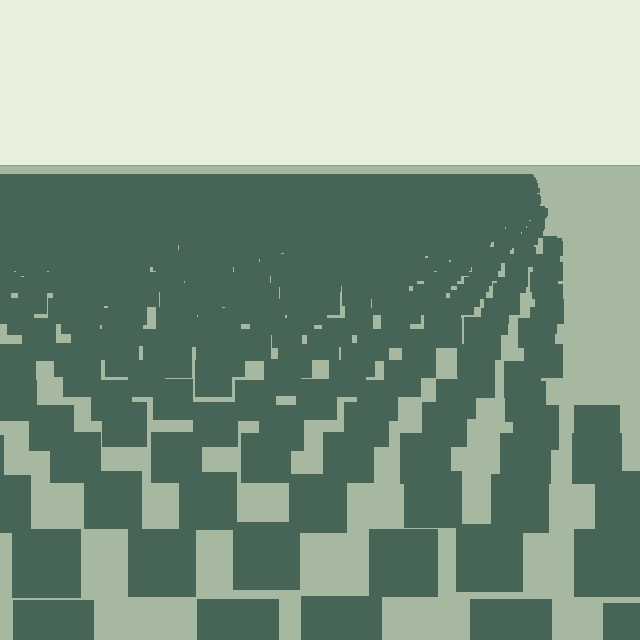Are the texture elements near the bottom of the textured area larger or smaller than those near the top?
Larger. Near the bottom, elements are closer to the viewer and appear at a bigger on-screen size.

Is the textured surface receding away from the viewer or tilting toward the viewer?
The surface is receding away from the viewer. Texture elements get smaller and denser toward the top.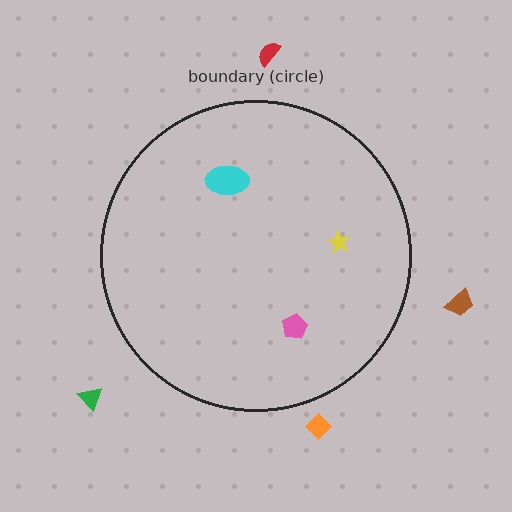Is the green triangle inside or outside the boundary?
Outside.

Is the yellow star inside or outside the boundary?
Inside.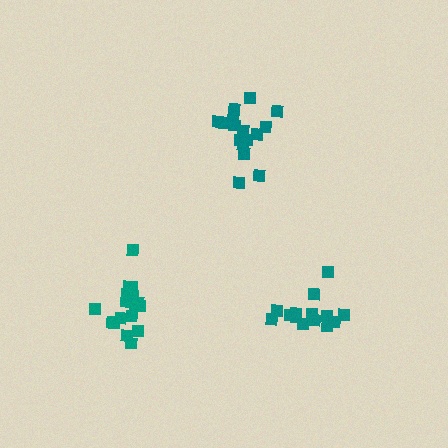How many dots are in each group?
Group 1: 14 dots, Group 2: 16 dots, Group 3: 17 dots (47 total).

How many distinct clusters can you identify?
There are 3 distinct clusters.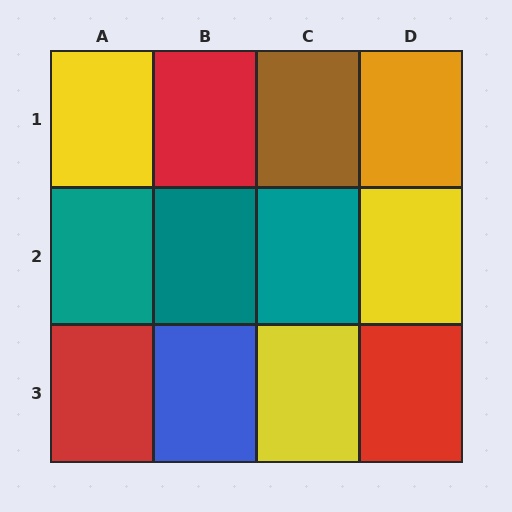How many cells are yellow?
3 cells are yellow.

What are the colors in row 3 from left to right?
Red, blue, yellow, red.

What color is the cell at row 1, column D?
Orange.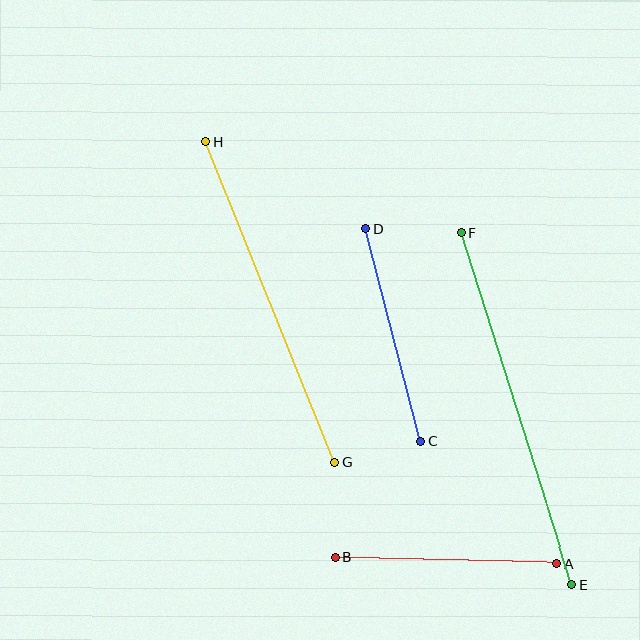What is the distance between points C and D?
The distance is approximately 220 pixels.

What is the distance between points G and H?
The distance is approximately 345 pixels.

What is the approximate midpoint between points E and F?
The midpoint is at approximately (517, 409) pixels.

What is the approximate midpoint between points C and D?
The midpoint is at approximately (393, 335) pixels.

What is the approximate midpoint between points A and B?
The midpoint is at approximately (447, 560) pixels.